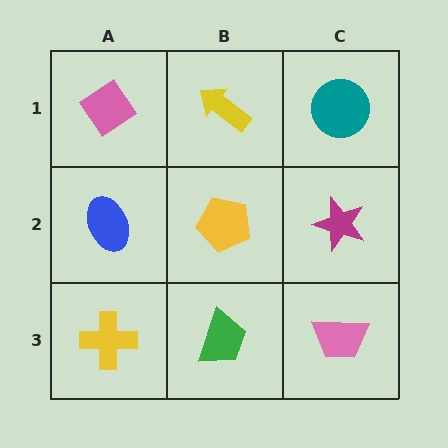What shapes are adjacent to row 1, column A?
A blue ellipse (row 2, column A), a yellow arrow (row 1, column B).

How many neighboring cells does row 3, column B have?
3.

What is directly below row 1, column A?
A blue ellipse.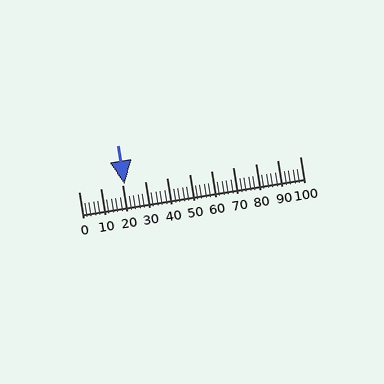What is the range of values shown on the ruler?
The ruler shows values from 0 to 100.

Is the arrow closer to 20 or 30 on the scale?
The arrow is closer to 20.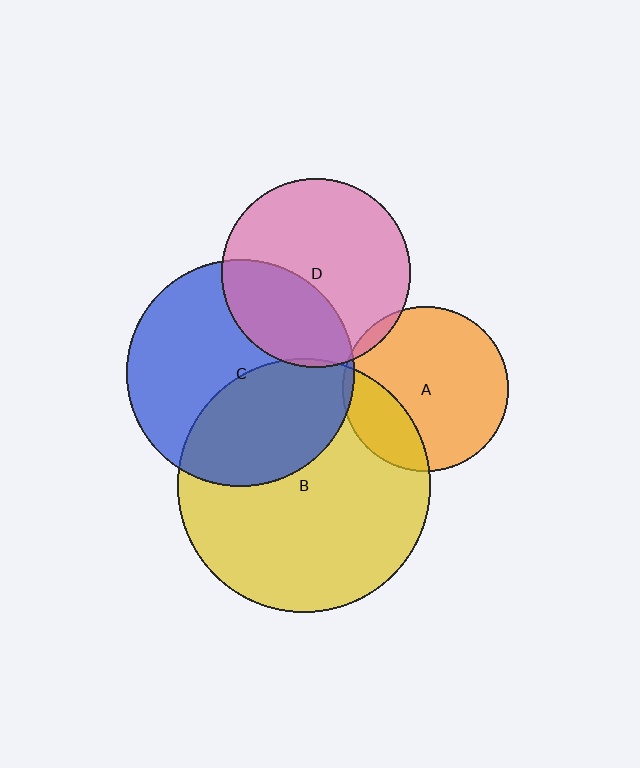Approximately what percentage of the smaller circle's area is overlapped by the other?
Approximately 5%.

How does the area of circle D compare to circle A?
Approximately 1.3 times.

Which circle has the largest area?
Circle B (yellow).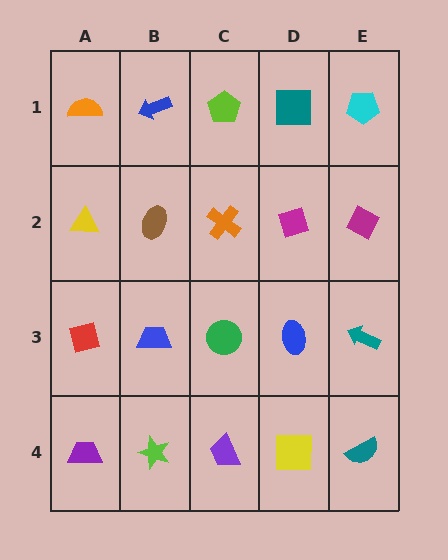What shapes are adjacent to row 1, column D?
A magenta diamond (row 2, column D), a lime pentagon (row 1, column C), a cyan pentagon (row 1, column E).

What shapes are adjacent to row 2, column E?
A cyan pentagon (row 1, column E), a teal arrow (row 3, column E), a magenta diamond (row 2, column D).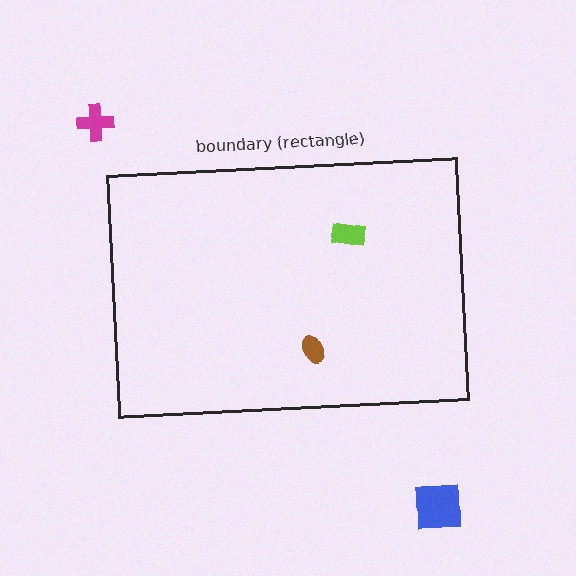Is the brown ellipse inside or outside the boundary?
Inside.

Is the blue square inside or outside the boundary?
Outside.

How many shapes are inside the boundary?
2 inside, 2 outside.